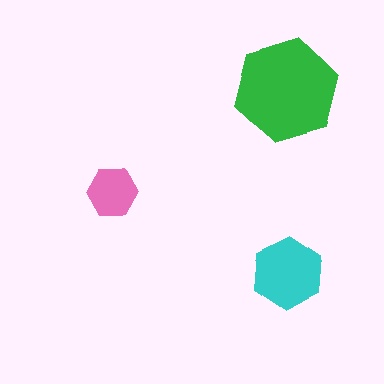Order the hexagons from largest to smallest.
the green one, the cyan one, the pink one.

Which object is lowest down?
The cyan hexagon is bottommost.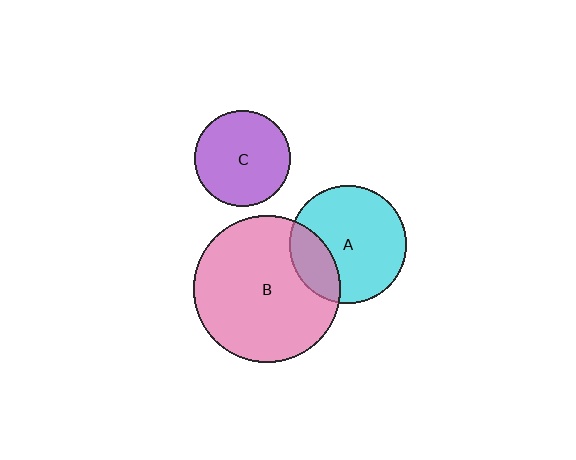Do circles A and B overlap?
Yes.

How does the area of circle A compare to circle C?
Approximately 1.5 times.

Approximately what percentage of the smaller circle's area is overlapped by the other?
Approximately 25%.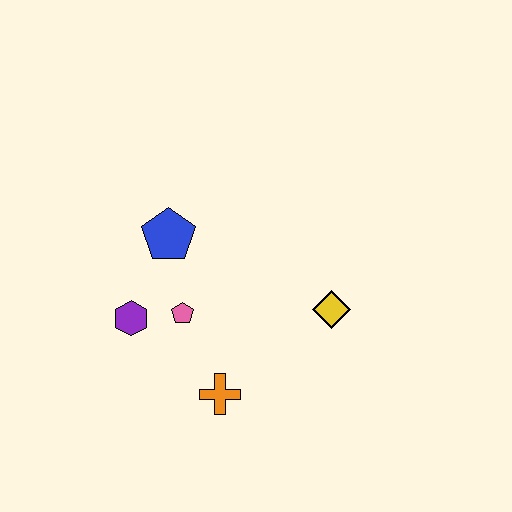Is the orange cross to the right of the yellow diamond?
No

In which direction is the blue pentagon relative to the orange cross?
The blue pentagon is above the orange cross.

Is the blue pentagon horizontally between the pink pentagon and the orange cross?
No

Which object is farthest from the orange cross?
The blue pentagon is farthest from the orange cross.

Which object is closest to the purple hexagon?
The pink pentagon is closest to the purple hexagon.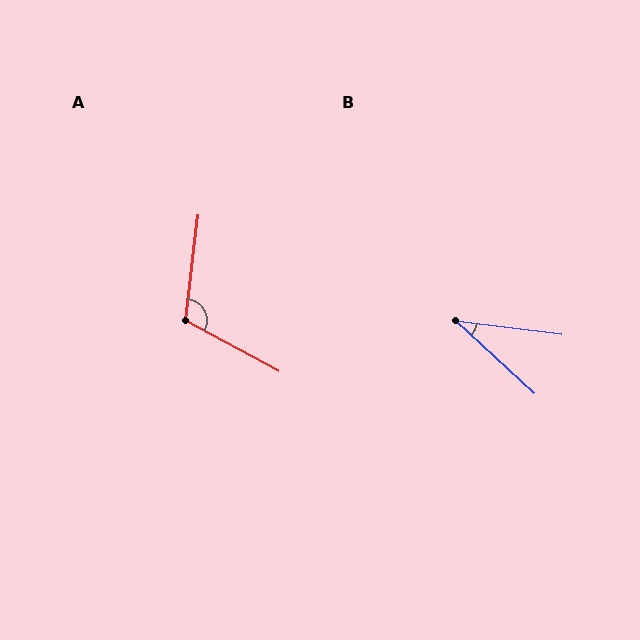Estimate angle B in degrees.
Approximately 35 degrees.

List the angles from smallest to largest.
B (35°), A (112°).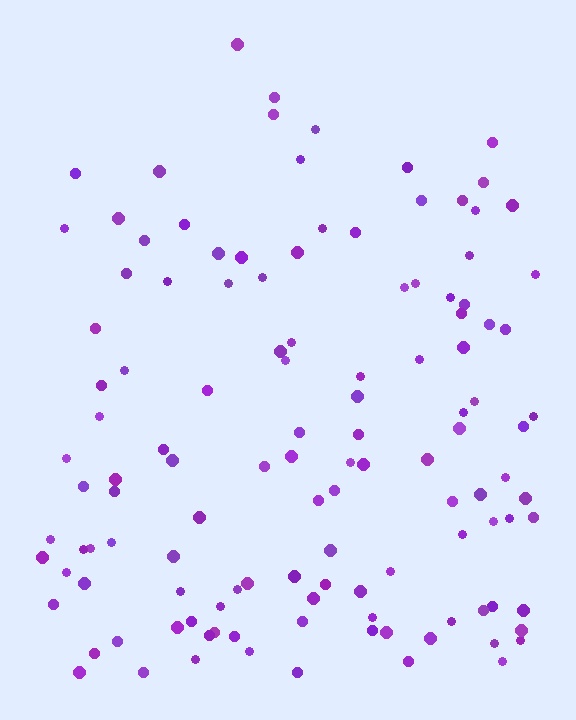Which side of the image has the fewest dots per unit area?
The top.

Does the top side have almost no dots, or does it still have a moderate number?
Still a moderate number, just noticeably fewer than the bottom.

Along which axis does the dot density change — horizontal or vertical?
Vertical.